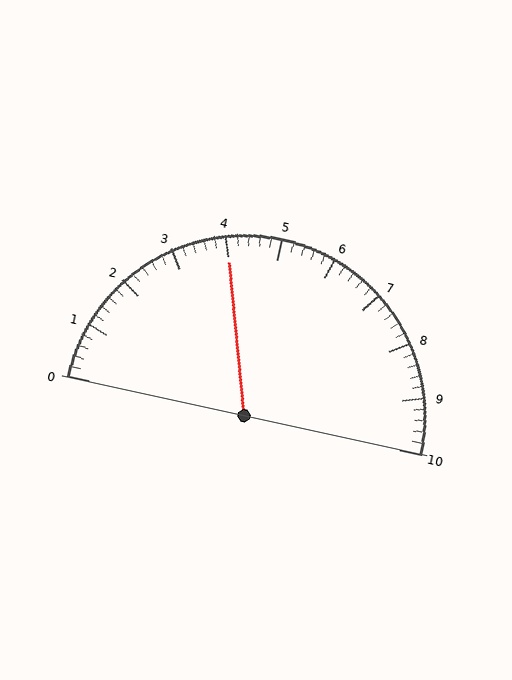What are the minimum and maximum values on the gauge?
The gauge ranges from 0 to 10.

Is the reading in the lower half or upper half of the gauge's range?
The reading is in the lower half of the range (0 to 10).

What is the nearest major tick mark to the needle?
The nearest major tick mark is 4.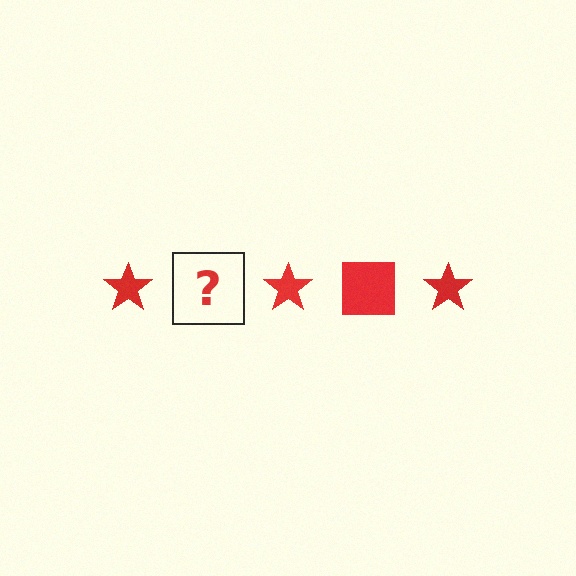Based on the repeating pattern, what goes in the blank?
The blank should be a red square.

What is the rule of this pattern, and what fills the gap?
The rule is that the pattern cycles through star, square shapes in red. The gap should be filled with a red square.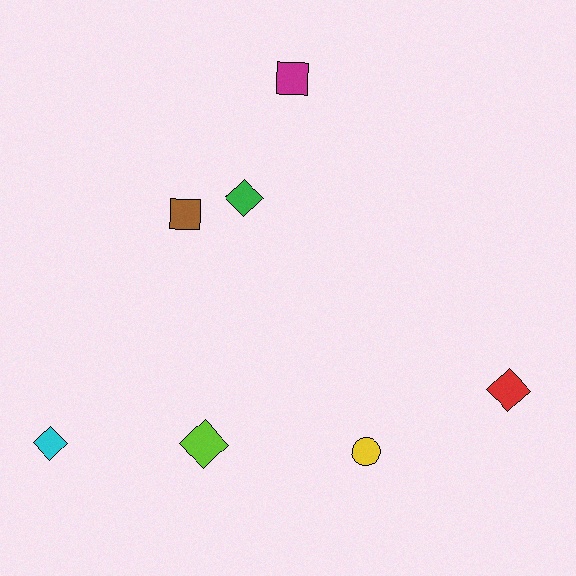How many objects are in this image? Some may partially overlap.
There are 7 objects.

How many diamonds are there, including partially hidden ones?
There are 4 diamonds.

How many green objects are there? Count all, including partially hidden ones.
There is 1 green object.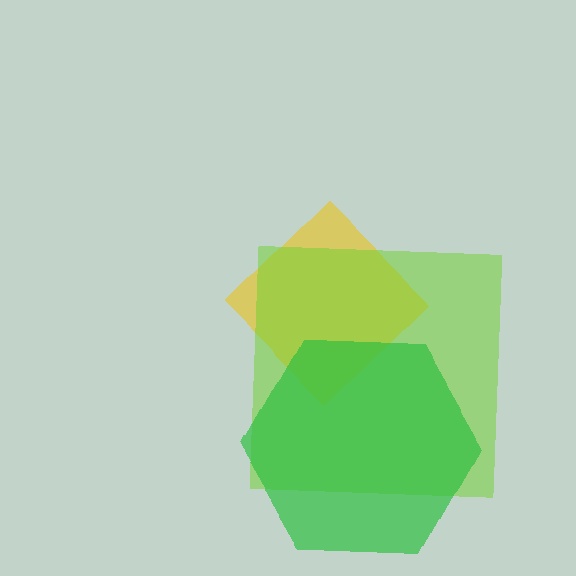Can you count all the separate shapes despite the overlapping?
Yes, there are 3 separate shapes.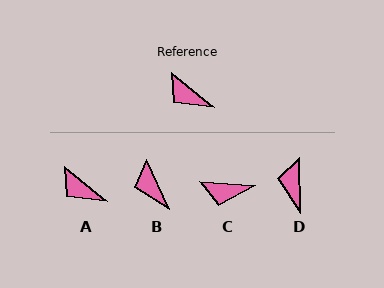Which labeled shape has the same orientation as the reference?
A.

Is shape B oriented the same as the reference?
No, it is off by about 26 degrees.